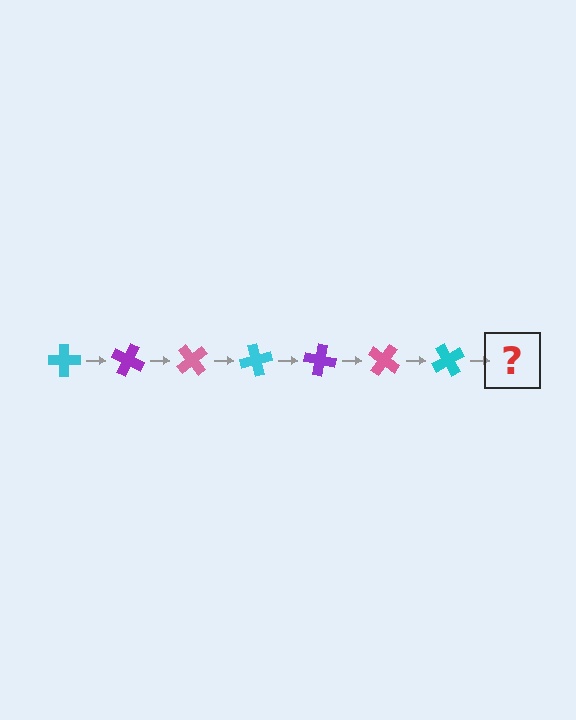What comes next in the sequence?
The next element should be a purple cross, rotated 175 degrees from the start.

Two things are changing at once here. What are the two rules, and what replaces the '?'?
The two rules are that it rotates 25 degrees each step and the color cycles through cyan, purple, and pink. The '?' should be a purple cross, rotated 175 degrees from the start.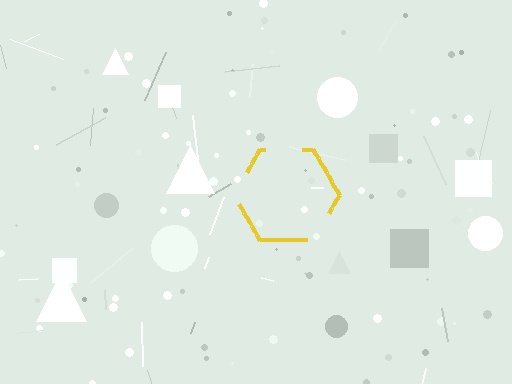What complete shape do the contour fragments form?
The contour fragments form a hexagon.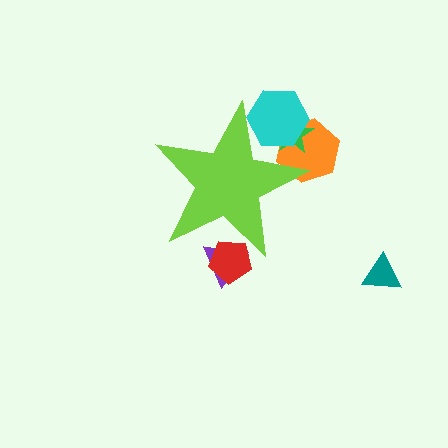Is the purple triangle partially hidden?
Yes, the purple triangle is partially hidden behind the lime star.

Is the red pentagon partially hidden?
Yes, the red pentagon is partially hidden behind the lime star.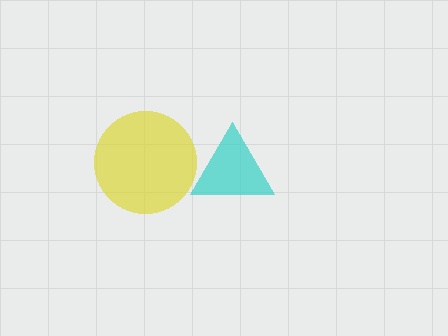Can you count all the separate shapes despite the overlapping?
Yes, there are 2 separate shapes.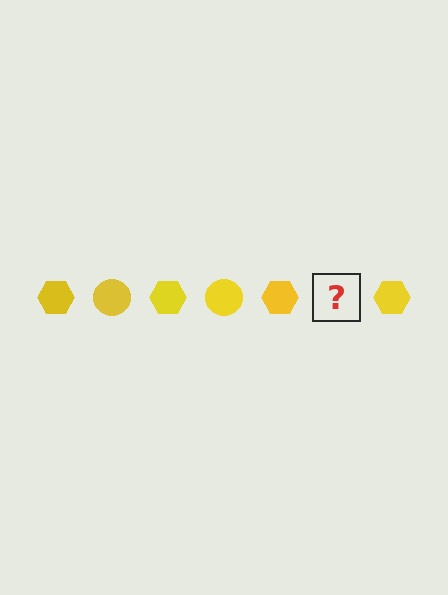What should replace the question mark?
The question mark should be replaced with a yellow circle.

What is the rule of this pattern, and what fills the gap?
The rule is that the pattern cycles through hexagon, circle shapes in yellow. The gap should be filled with a yellow circle.